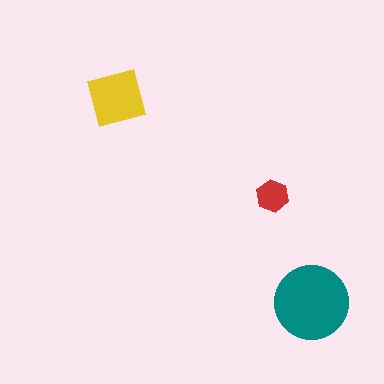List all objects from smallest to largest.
The red hexagon, the yellow square, the teal circle.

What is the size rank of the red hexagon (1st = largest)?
3rd.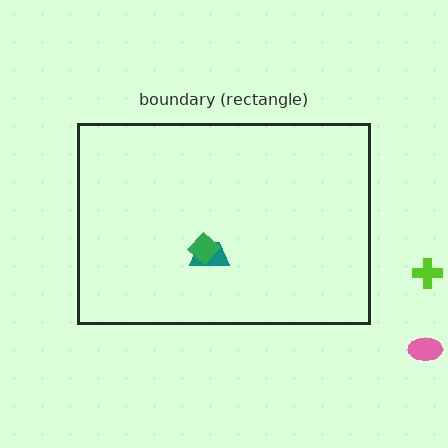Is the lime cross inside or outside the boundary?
Outside.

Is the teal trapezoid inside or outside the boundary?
Inside.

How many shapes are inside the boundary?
2 inside, 2 outside.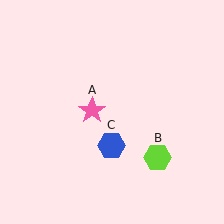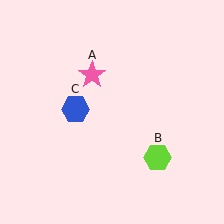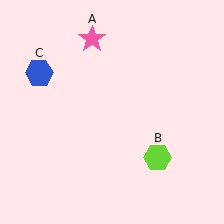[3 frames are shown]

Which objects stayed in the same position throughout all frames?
Lime hexagon (object B) remained stationary.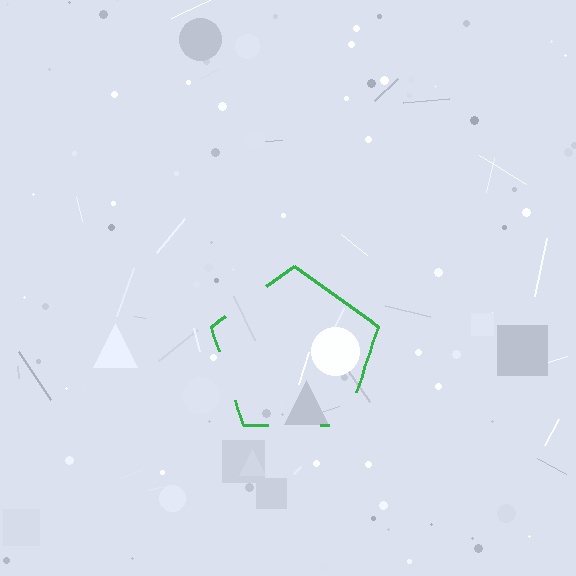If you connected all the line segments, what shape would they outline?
They would outline a pentagon.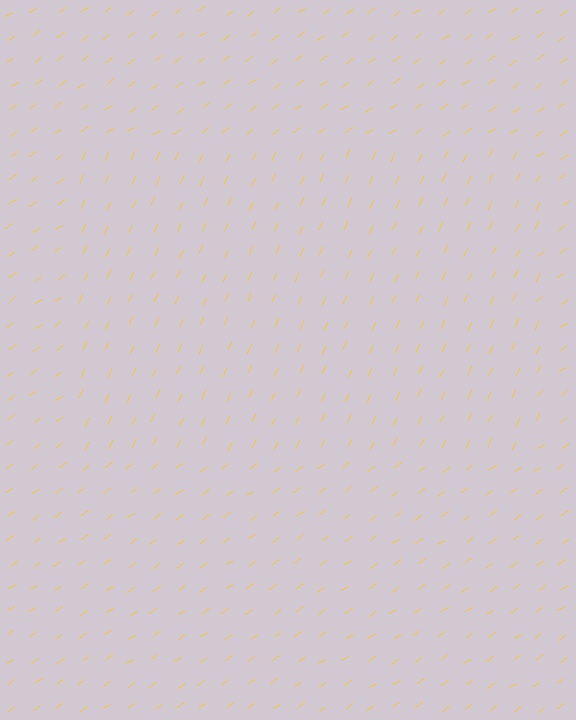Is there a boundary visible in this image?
Yes, there is a texture boundary formed by a change in line orientation.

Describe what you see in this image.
The image is filled with small yellow line segments. A rectangle region in the image has lines oriented differently from the surrounding lines, creating a visible texture boundary.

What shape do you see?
I see a rectangle.